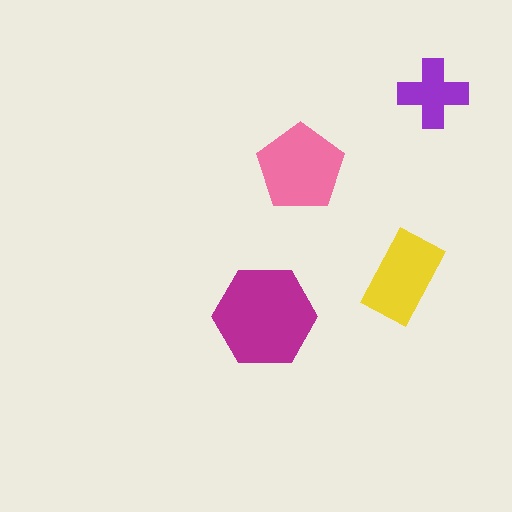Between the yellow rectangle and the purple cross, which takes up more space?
The yellow rectangle.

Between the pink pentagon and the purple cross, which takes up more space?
The pink pentagon.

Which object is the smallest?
The purple cross.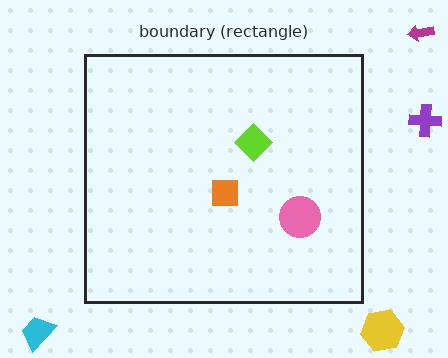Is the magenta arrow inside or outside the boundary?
Outside.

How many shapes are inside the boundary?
3 inside, 4 outside.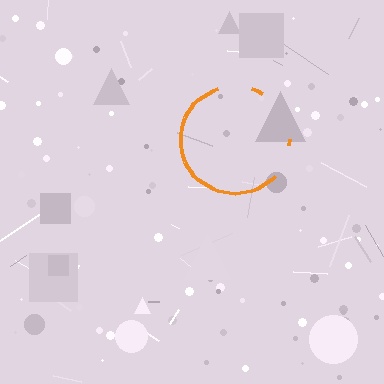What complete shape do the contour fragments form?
The contour fragments form a circle.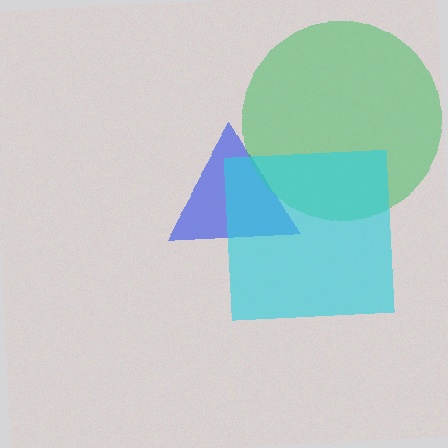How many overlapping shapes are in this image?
There are 3 overlapping shapes in the image.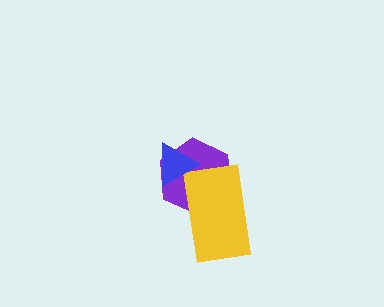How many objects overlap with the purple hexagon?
2 objects overlap with the purple hexagon.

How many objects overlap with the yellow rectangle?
1 object overlaps with the yellow rectangle.